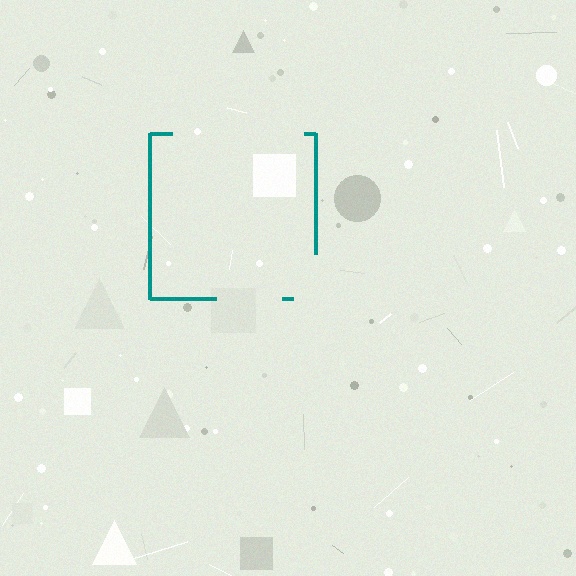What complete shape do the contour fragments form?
The contour fragments form a square.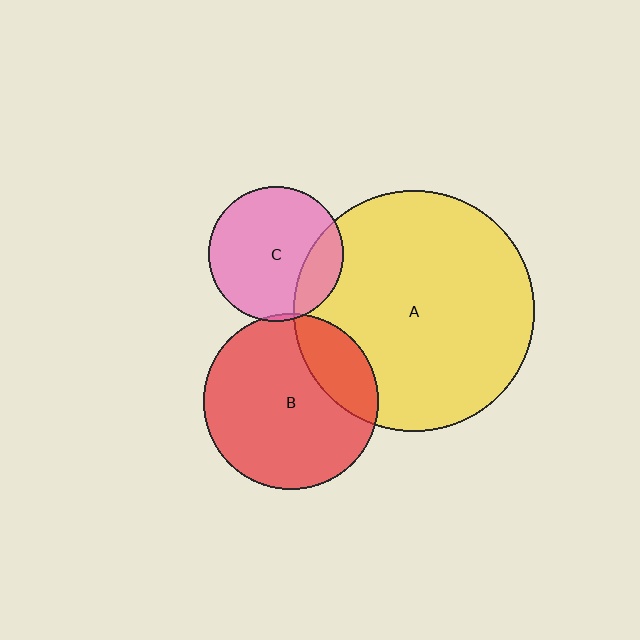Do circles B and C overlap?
Yes.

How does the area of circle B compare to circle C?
Approximately 1.7 times.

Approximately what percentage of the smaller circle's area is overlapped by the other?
Approximately 5%.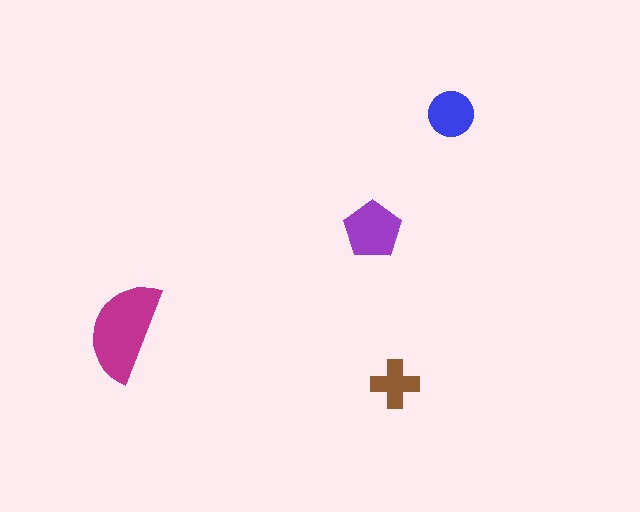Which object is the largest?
The magenta semicircle.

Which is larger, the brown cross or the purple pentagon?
The purple pentagon.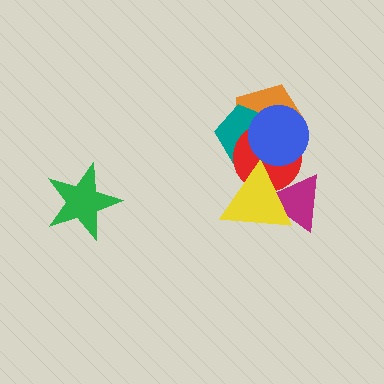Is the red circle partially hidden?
Yes, it is partially covered by another shape.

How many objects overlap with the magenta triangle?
2 objects overlap with the magenta triangle.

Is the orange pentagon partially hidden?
Yes, it is partially covered by another shape.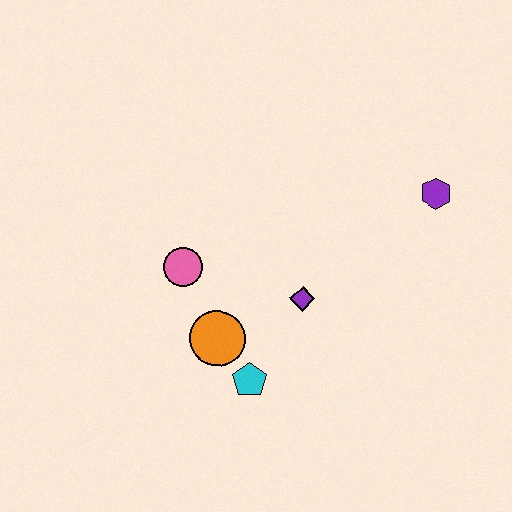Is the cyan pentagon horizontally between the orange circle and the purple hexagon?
Yes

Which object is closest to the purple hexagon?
The purple diamond is closest to the purple hexagon.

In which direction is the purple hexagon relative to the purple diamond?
The purple hexagon is to the right of the purple diamond.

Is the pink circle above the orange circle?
Yes